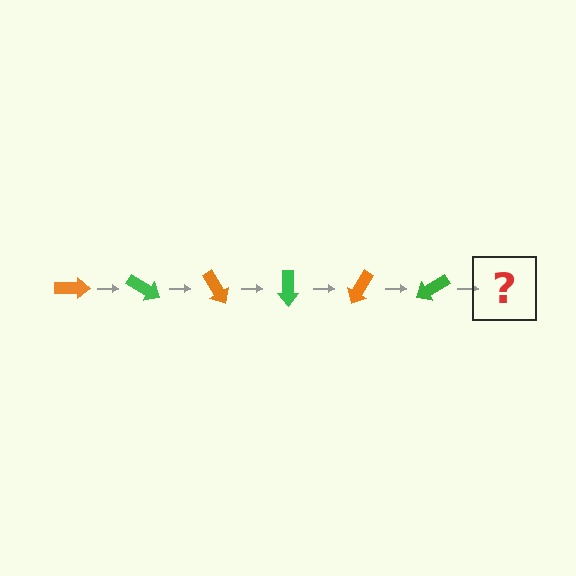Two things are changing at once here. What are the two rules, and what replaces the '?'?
The two rules are that it rotates 30 degrees each step and the color cycles through orange and green. The '?' should be an orange arrow, rotated 180 degrees from the start.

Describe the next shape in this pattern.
It should be an orange arrow, rotated 180 degrees from the start.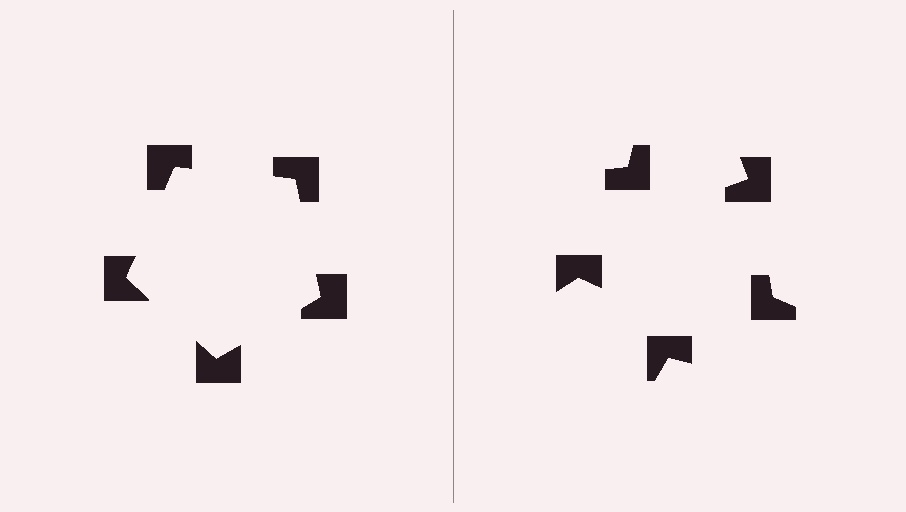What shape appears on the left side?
An illusory pentagon.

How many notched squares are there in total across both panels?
10 — 5 on each side.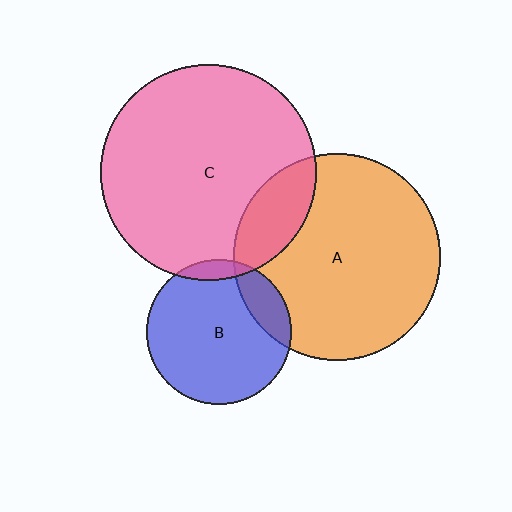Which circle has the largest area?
Circle C (pink).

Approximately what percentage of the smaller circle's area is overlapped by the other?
Approximately 15%.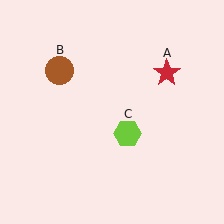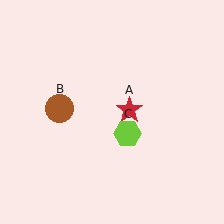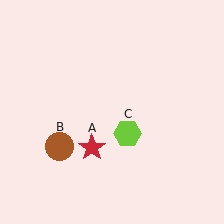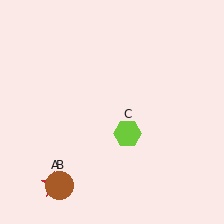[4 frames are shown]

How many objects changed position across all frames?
2 objects changed position: red star (object A), brown circle (object B).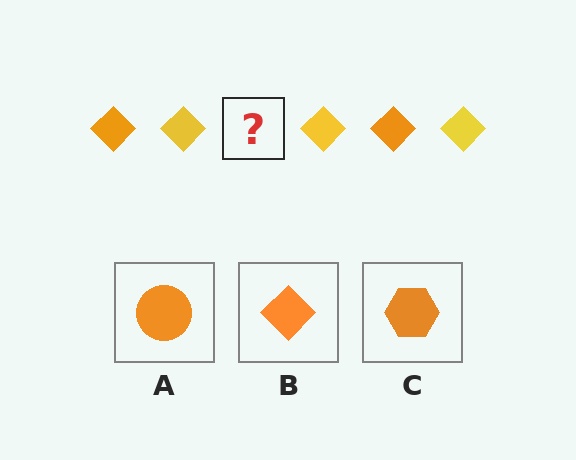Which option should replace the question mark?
Option B.